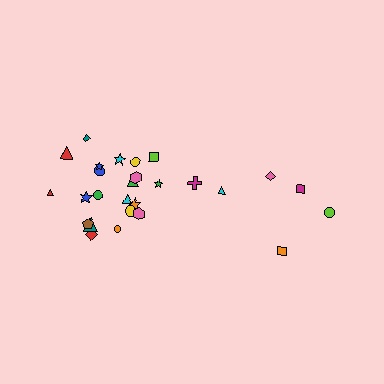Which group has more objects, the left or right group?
The left group.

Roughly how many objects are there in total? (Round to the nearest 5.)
Roughly 25 objects in total.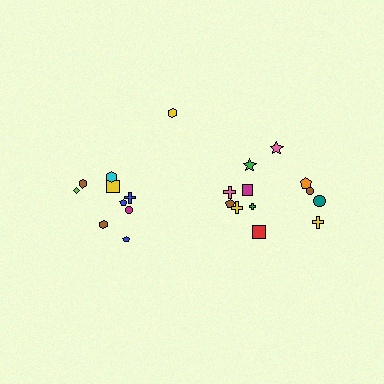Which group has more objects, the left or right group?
The right group.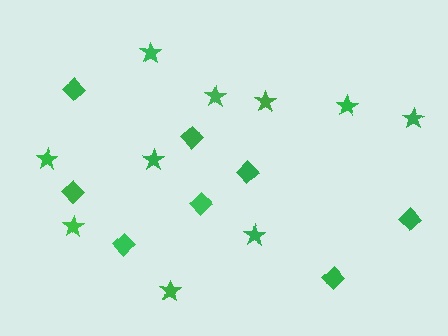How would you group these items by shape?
There are 2 groups: one group of stars (10) and one group of diamonds (8).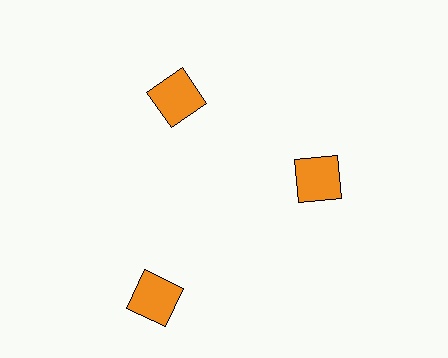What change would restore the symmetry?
The symmetry would be restored by moving it inward, back onto the ring so that all 3 squares sit at equal angles and equal distance from the center.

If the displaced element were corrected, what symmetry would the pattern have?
It would have 3-fold rotational symmetry — the pattern would map onto itself every 120 degrees.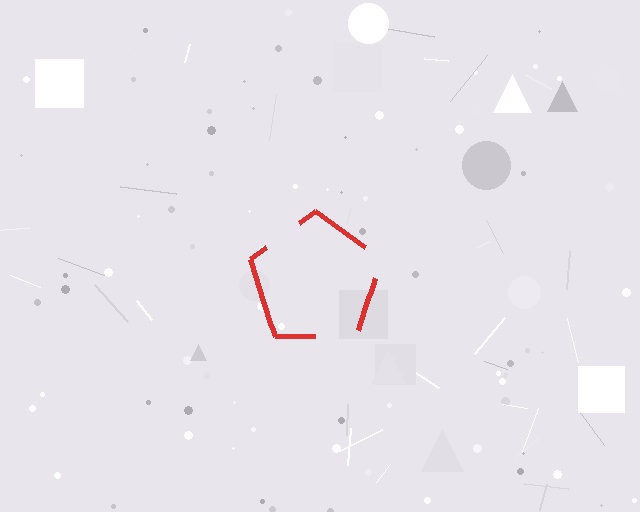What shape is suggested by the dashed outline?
The dashed outline suggests a pentagon.